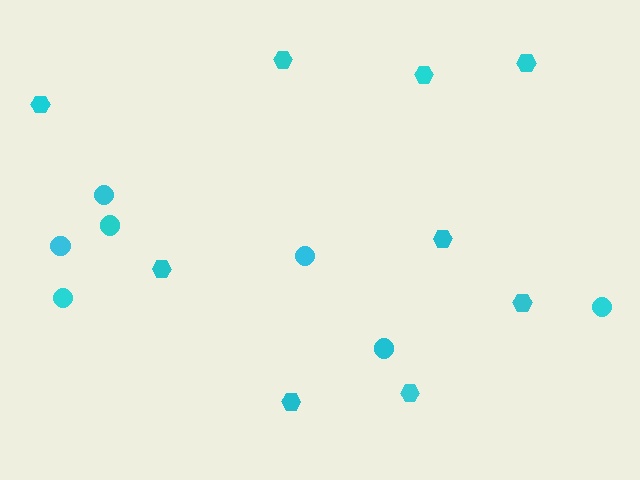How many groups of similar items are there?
There are 2 groups: one group of hexagons (9) and one group of circles (7).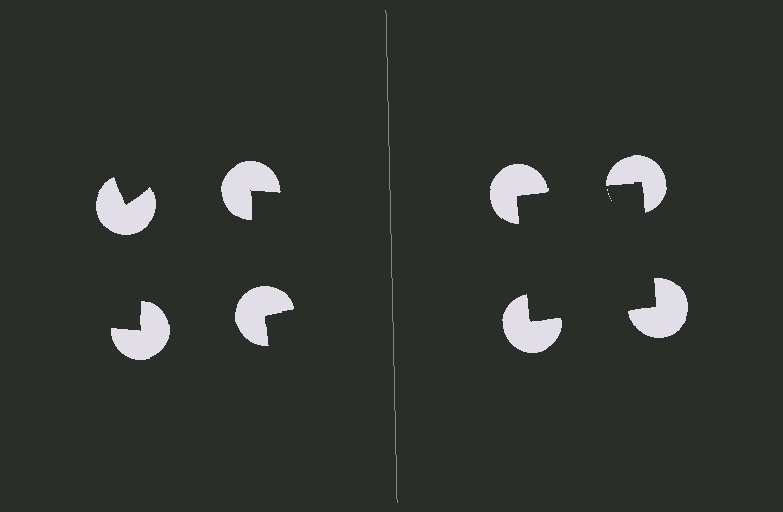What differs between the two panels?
The pac-man discs are positioned identically on both sides; only the wedge orientations differ. On the right they align to a square; on the left they are misaligned.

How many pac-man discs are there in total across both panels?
8 — 4 on each side.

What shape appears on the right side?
An illusory square.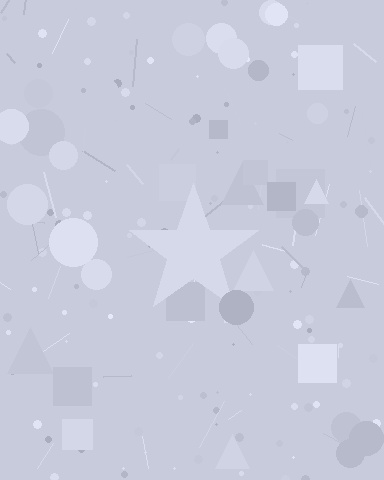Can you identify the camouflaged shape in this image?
The camouflaged shape is a star.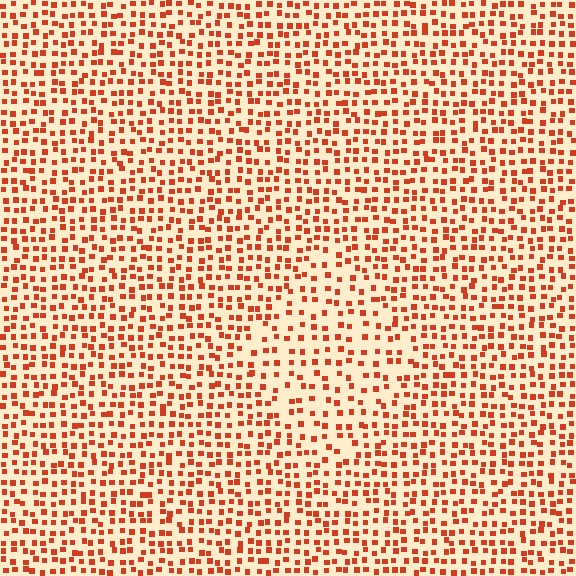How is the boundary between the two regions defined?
The boundary is defined by a change in element density (approximately 1.6x ratio). All elements are the same color, size, and shape.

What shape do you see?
I see a diamond.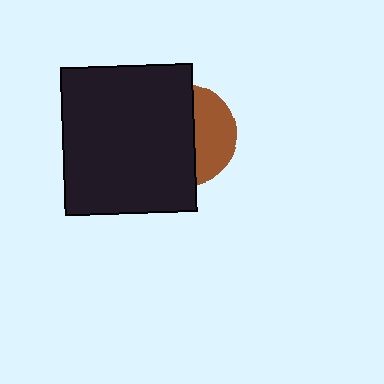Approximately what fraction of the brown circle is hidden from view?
Roughly 62% of the brown circle is hidden behind the black rectangle.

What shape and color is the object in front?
The object in front is a black rectangle.